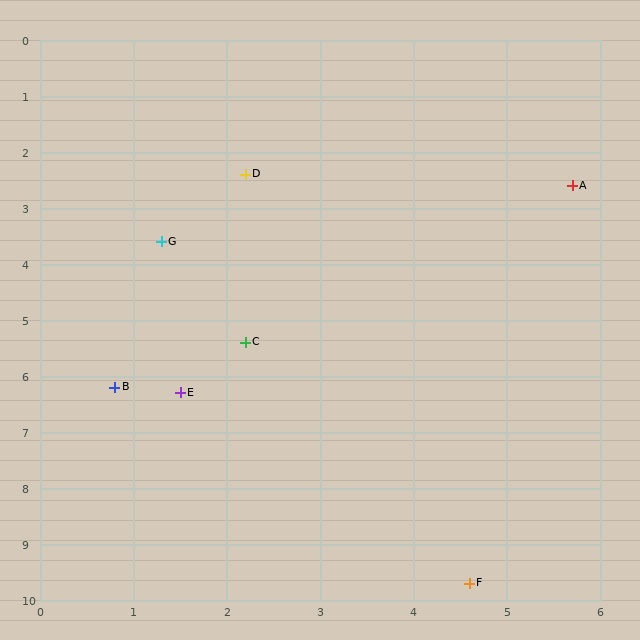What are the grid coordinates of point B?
Point B is at approximately (0.8, 6.2).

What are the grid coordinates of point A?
Point A is at approximately (5.7, 2.6).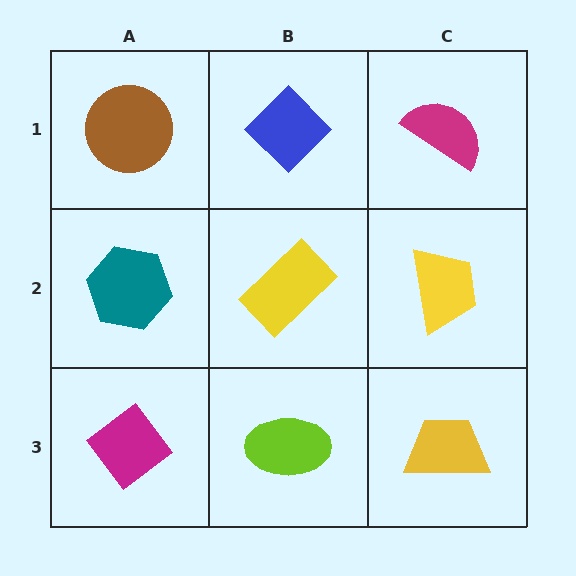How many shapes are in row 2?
3 shapes.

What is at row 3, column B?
A lime ellipse.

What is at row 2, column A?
A teal hexagon.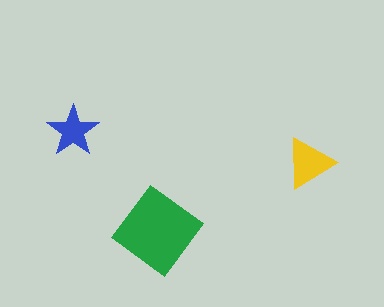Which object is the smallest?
The blue star.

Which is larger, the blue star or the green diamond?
The green diamond.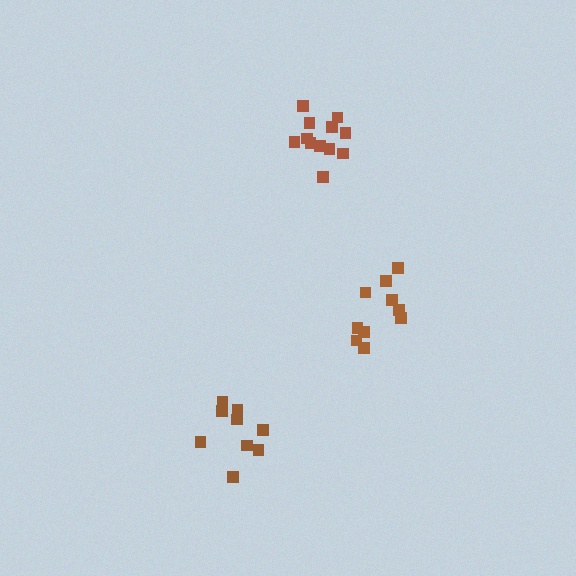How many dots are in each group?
Group 1: 11 dots, Group 2: 9 dots, Group 3: 12 dots (32 total).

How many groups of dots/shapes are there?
There are 3 groups.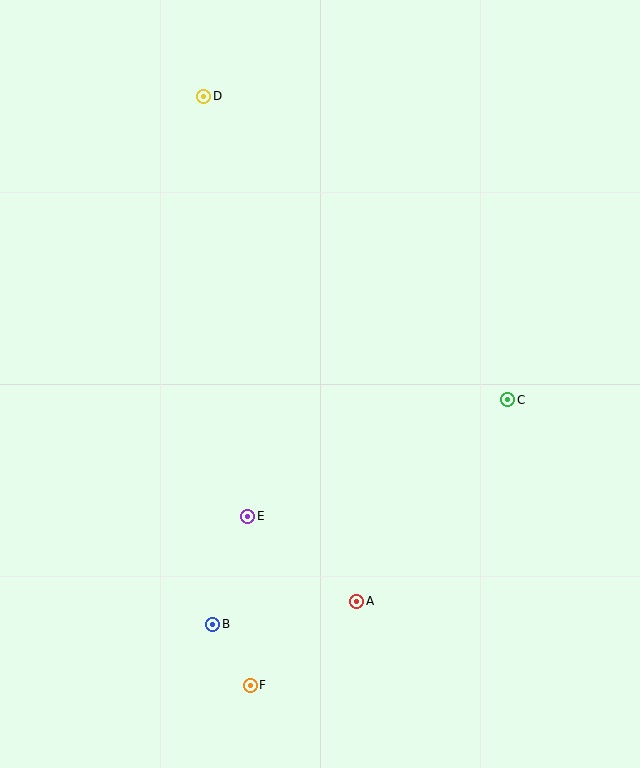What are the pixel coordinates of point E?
Point E is at (248, 516).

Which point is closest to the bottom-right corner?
Point A is closest to the bottom-right corner.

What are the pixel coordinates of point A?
Point A is at (357, 601).